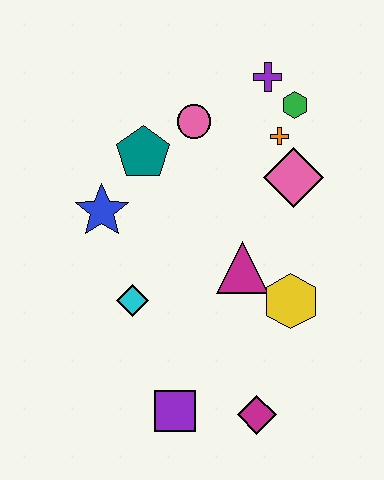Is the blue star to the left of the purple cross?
Yes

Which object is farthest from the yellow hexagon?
The purple cross is farthest from the yellow hexagon.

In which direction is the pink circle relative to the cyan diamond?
The pink circle is above the cyan diamond.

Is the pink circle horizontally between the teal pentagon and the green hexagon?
Yes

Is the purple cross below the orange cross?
No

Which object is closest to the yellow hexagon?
The magenta triangle is closest to the yellow hexagon.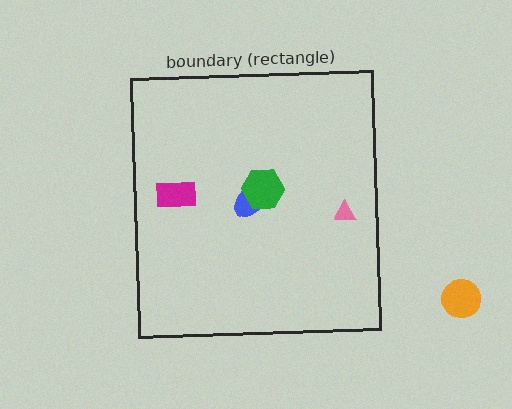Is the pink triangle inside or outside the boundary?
Inside.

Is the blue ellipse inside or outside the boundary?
Inside.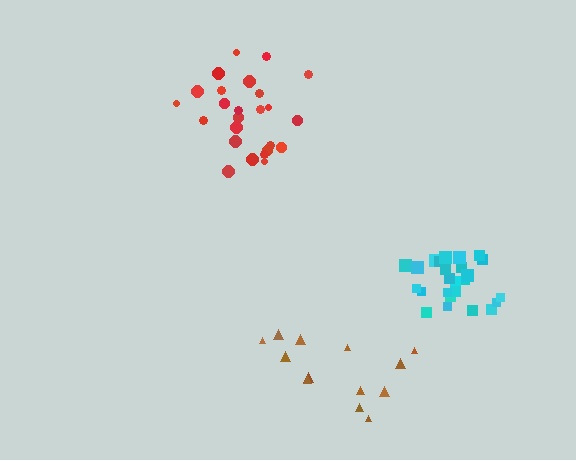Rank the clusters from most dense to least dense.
cyan, red, brown.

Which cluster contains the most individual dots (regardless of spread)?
Cyan (26).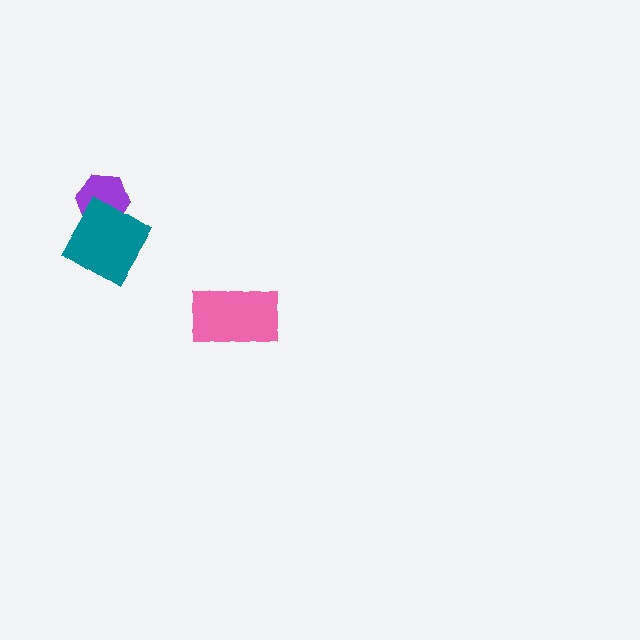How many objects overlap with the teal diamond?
1 object overlaps with the teal diamond.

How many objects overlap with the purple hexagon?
1 object overlaps with the purple hexagon.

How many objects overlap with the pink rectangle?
0 objects overlap with the pink rectangle.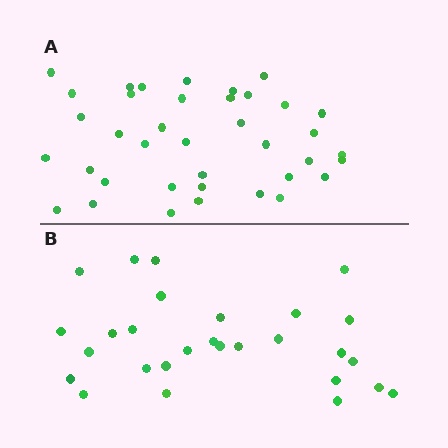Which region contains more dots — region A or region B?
Region A (the top region) has more dots.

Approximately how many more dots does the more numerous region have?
Region A has roughly 10 or so more dots than region B.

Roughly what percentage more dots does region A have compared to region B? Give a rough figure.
About 35% more.